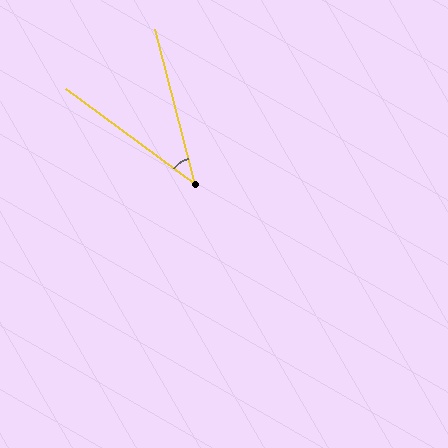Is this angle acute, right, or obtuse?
It is acute.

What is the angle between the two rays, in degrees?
Approximately 39 degrees.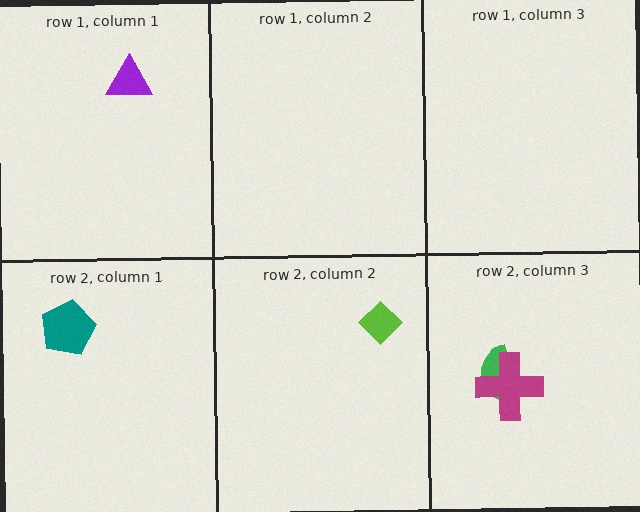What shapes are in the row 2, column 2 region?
The lime diamond.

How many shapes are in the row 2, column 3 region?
2.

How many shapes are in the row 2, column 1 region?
1.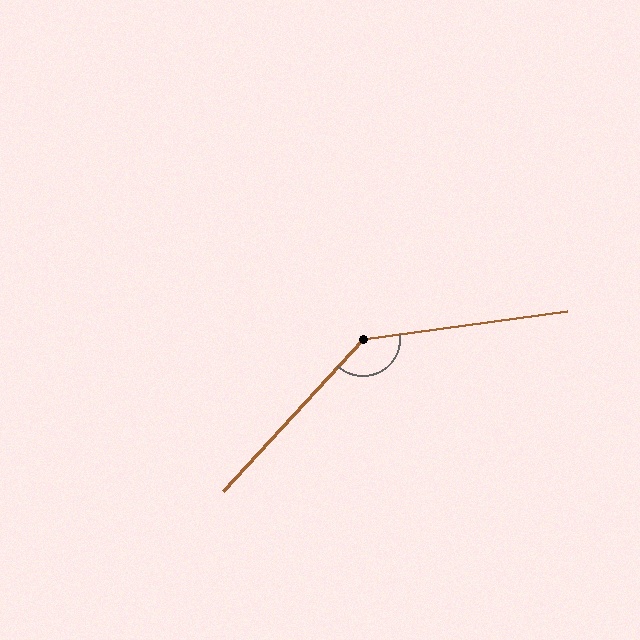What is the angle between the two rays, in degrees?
Approximately 140 degrees.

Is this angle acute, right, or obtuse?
It is obtuse.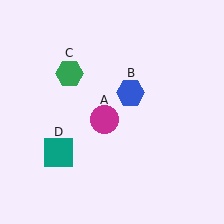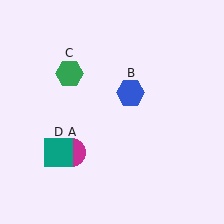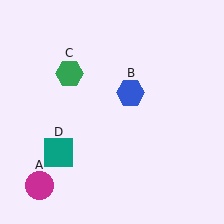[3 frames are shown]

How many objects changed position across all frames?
1 object changed position: magenta circle (object A).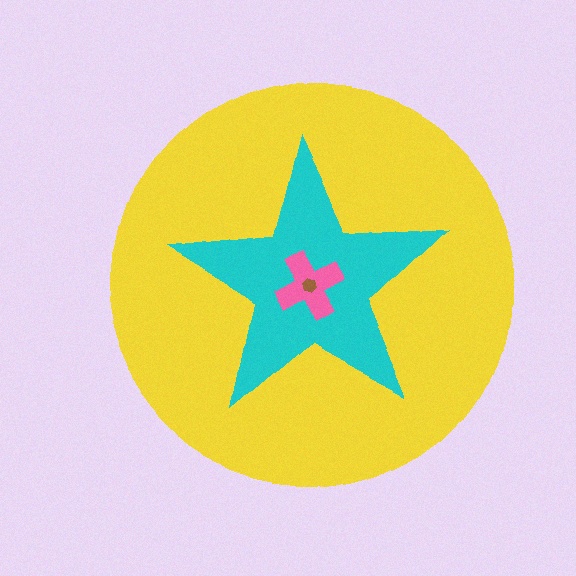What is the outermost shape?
The yellow circle.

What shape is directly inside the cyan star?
The pink cross.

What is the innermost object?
The brown hexagon.